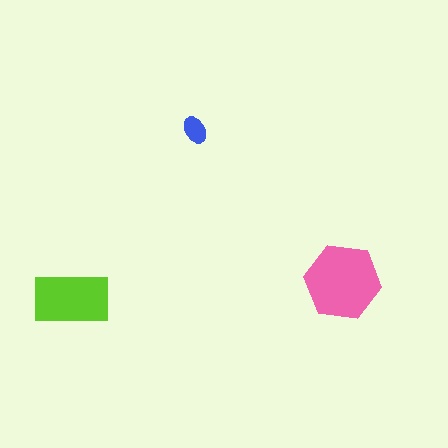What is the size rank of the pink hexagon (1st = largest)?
1st.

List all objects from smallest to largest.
The blue ellipse, the lime rectangle, the pink hexagon.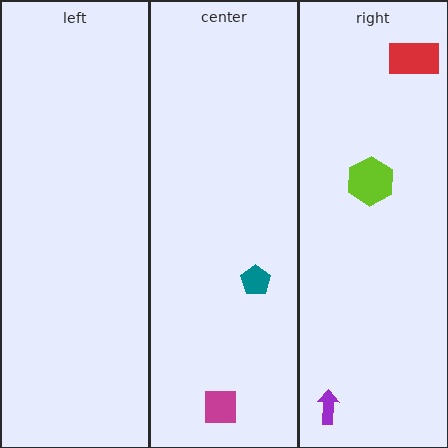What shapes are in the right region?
The red rectangle, the purple arrow, the lime hexagon.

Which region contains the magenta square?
The center region.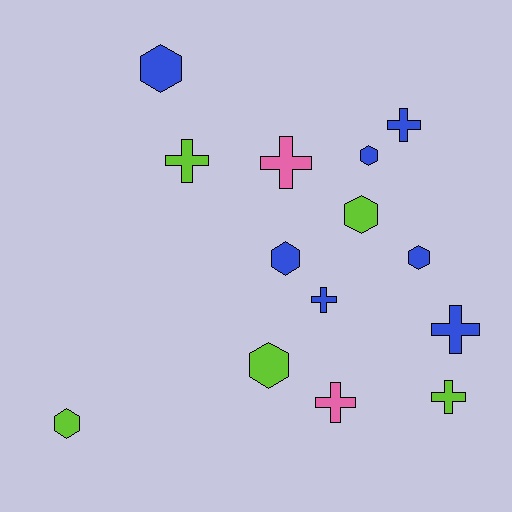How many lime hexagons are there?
There are 3 lime hexagons.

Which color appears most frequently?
Blue, with 7 objects.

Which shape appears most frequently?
Hexagon, with 7 objects.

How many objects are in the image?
There are 14 objects.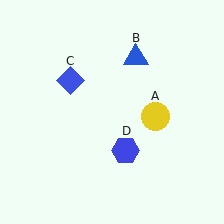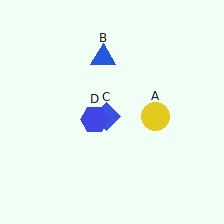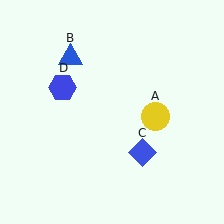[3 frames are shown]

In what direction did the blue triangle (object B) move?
The blue triangle (object B) moved left.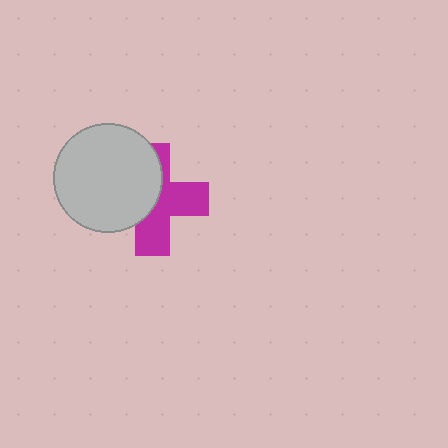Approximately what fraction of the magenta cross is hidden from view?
Roughly 48% of the magenta cross is hidden behind the light gray circle.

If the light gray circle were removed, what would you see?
You would see the complete magenta cross.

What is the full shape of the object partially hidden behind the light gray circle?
The partially hidden object is a magenta cross.